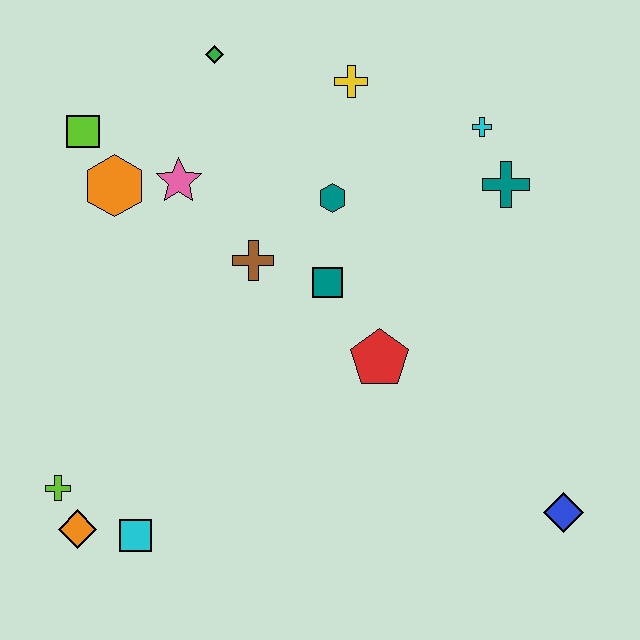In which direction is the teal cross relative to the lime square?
The teal cross is to the right of the lime square.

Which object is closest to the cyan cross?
The teal cross is closest to the cyan cross.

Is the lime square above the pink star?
Yes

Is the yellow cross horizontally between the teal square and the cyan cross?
Yes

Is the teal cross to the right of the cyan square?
Yes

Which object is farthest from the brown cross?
The blue diamond is farthest from the brown cross.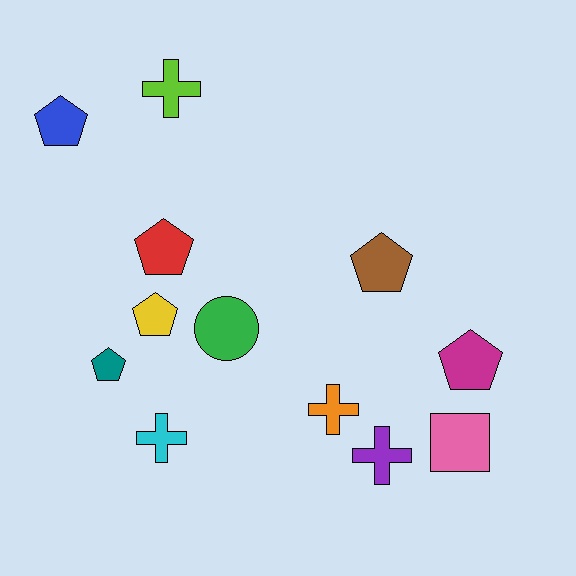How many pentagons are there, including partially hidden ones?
There are 6 pentagons.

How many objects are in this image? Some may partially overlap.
There are 12 objects.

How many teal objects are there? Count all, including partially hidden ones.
There is 1 teal object.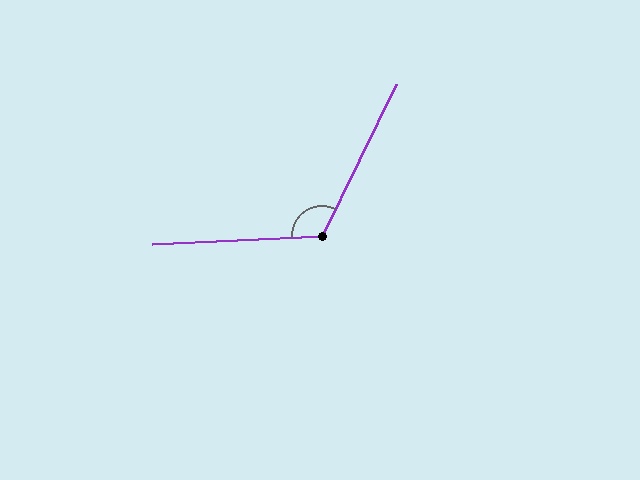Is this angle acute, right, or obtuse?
It is obtuse.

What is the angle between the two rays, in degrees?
Approximately 119 degrees.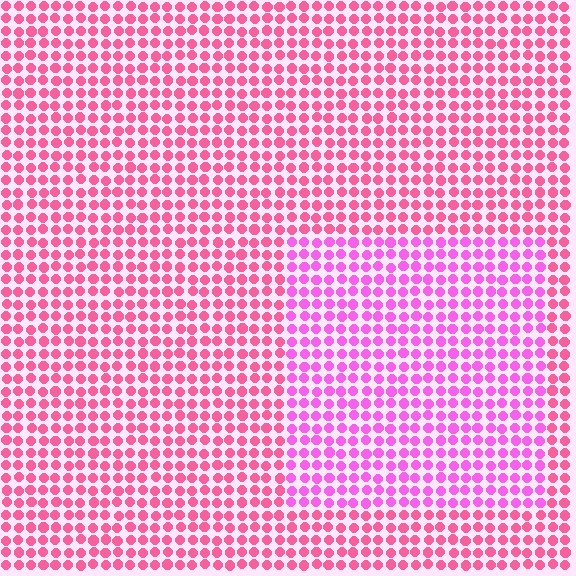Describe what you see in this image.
The image is filled with small pink elements in a uniform arrangement. A rectangle-shaped region is visible where the elements are tinted to a slightly different hue, forming a subtle color boundary.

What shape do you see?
I see a rectangle.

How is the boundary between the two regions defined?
The boundary is defined purely by a slight shift in hue (about 32 degrees). Spacing, size, and orientation are identical on both sides.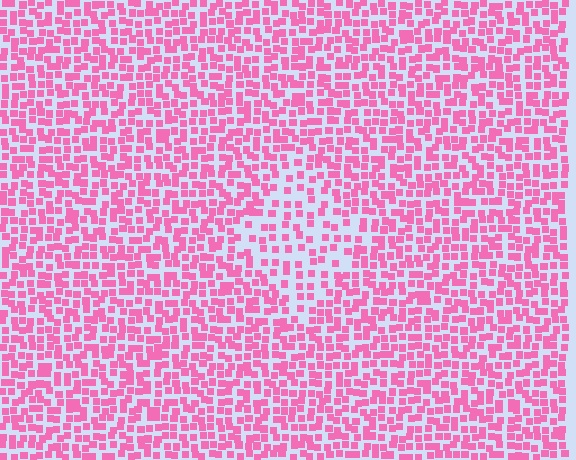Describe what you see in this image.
The image contains small pink elements arranged at two different densities. A diamond-shaped region is visible where the elements are less densely packed than the surrounding area.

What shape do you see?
I see a diamond.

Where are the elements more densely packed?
The elements are more densely packed outside the diamond boundary.